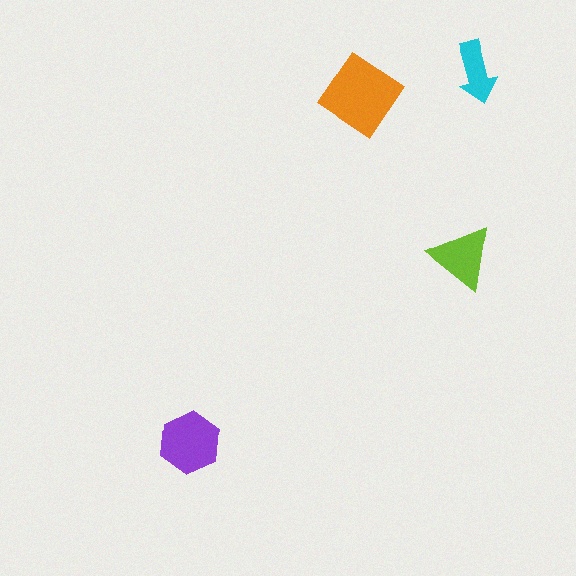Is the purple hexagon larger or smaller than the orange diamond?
Smaller.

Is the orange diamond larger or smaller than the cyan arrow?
Larger.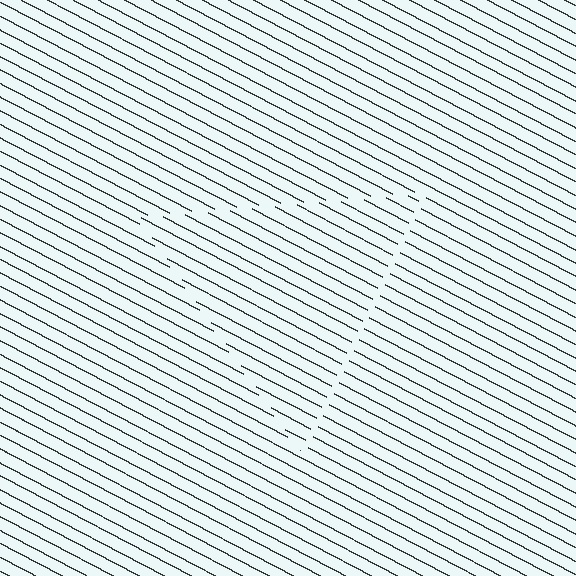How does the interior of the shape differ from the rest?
The interior of the shape contains the same grating, shifted by half a period — the contour is defined by the phase discontinuity where line-ends from the inner and outer gratings abut.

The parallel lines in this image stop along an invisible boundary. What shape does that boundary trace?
An illusory triangle. The interior of the shape contains the same grating, shifted by half a period — the contour is defined by the phase discontinuity where line-ends from the inner and outer gratings abut.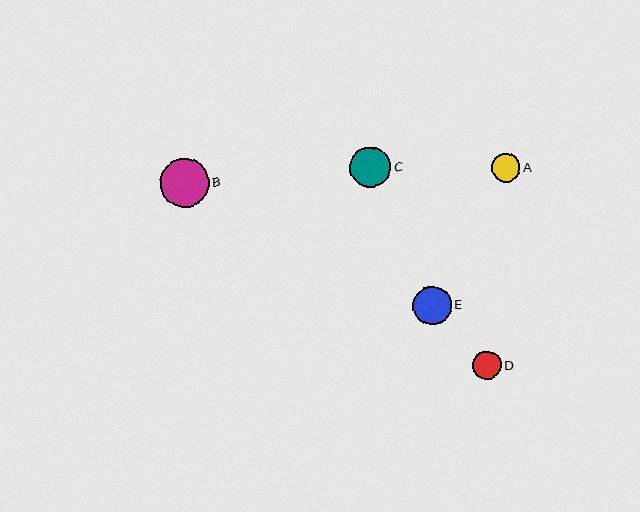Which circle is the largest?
Circle B is the largest with a size of approximately 49 pixels.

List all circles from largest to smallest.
From largest to smallest: B, C, E, A, D.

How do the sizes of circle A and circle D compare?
Circle A and circle D are approximately the same size.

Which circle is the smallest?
Circle D is the smallest with a size of approximately 28 pixels.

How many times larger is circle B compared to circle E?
Circle B is approximately 1.3 times the size of circle E.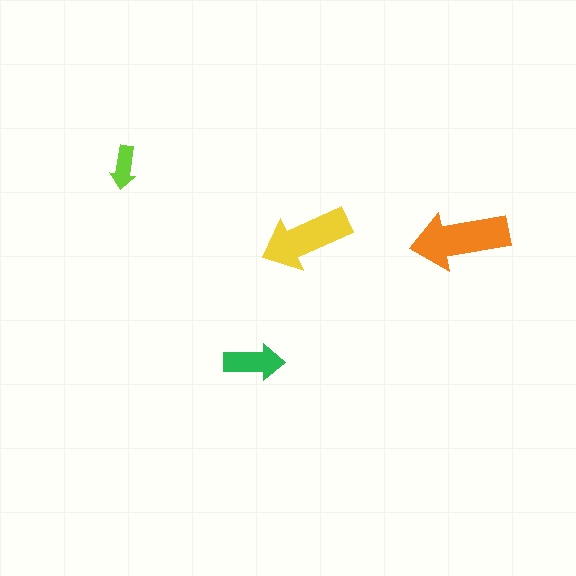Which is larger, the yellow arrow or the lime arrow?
The yellow one.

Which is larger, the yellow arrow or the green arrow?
The yellow one.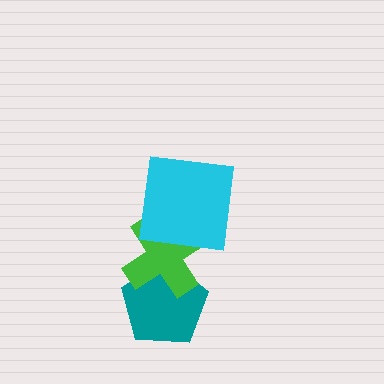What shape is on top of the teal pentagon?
The green cross is on top of the teal pentagon.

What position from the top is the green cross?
The green cross is 2nd from the top.